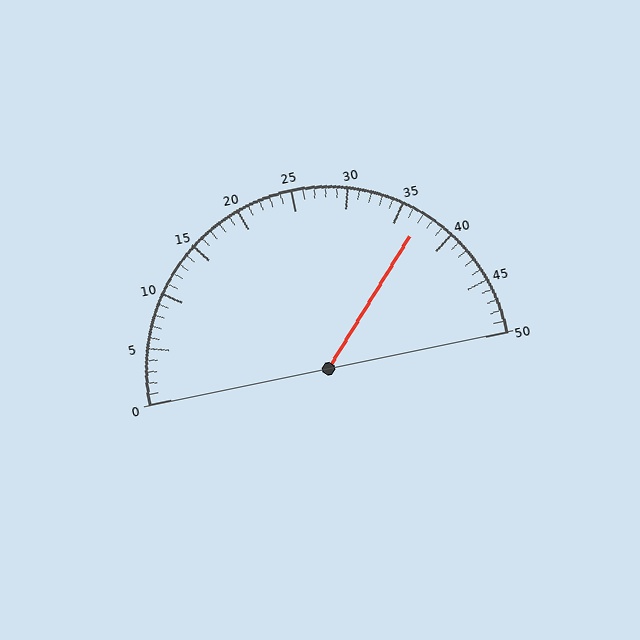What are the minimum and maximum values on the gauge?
The gauge ranges from 0 to 50.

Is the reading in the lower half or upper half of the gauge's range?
The reading is in the upper half of the range (0 to 50).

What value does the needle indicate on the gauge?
The needle indicates approximately 37.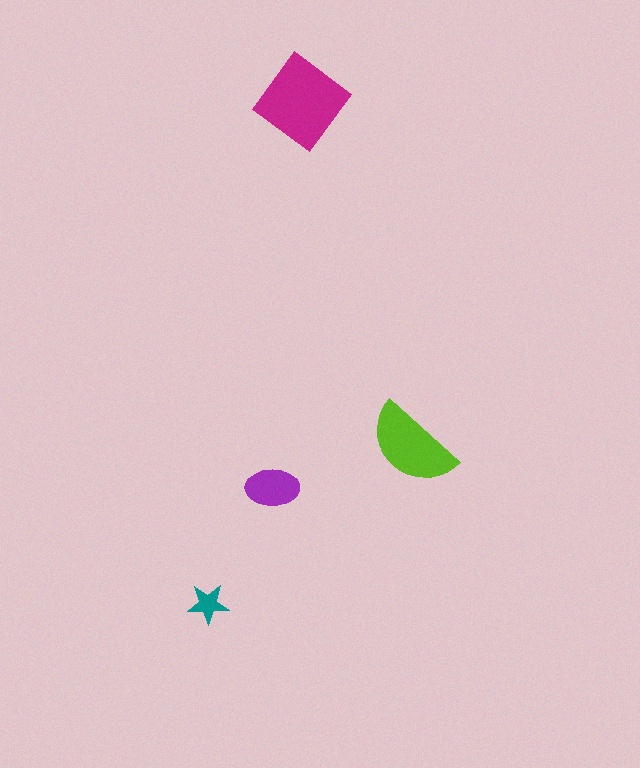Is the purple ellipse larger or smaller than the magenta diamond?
Smaller.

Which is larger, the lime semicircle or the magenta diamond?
The magenta diamond.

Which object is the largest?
The magenta diamond.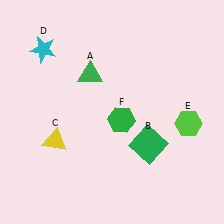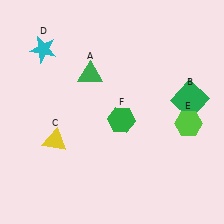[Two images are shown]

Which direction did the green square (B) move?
The green square (B) moved up.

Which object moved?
The green square (B) moved up.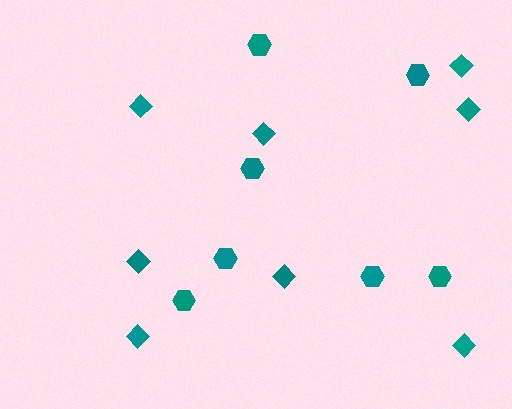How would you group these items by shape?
There are 2 groups: one group of diamonds (8) and one group of hexagons (7).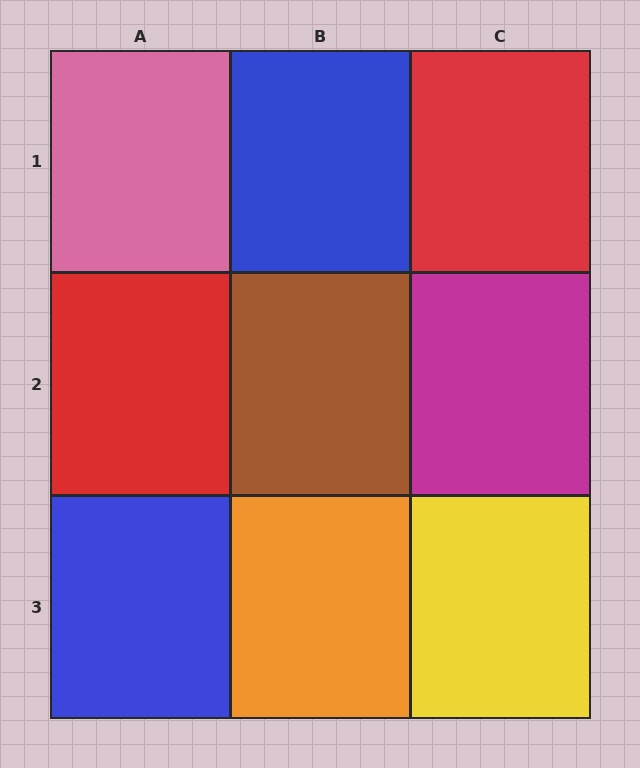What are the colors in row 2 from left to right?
Red, brown, magenta.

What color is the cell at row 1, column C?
Red.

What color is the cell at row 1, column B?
Blue.